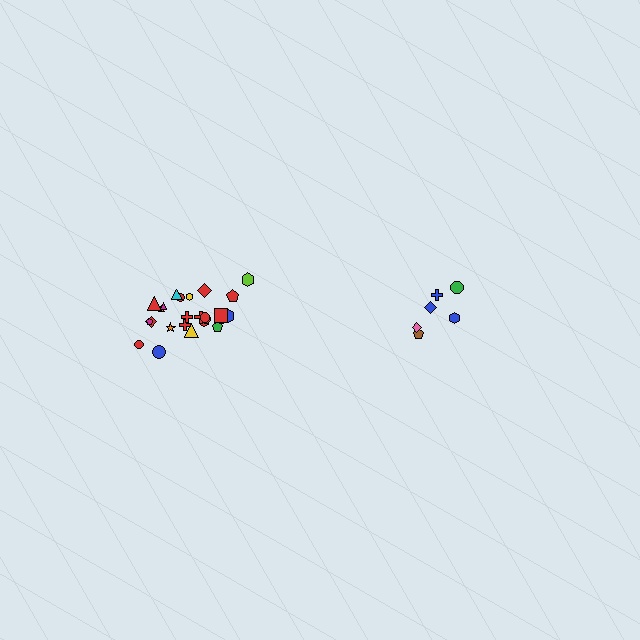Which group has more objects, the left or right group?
The left group.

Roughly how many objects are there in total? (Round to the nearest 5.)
Roughly 30 objects in total.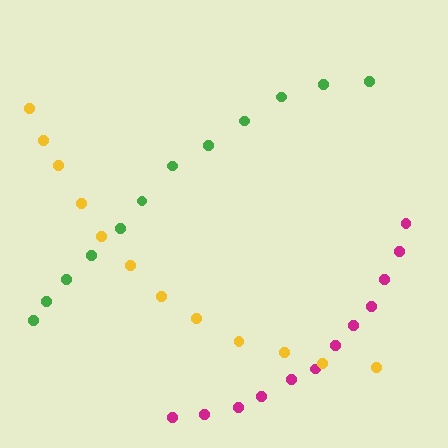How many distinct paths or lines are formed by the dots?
There are 3 distinct paths.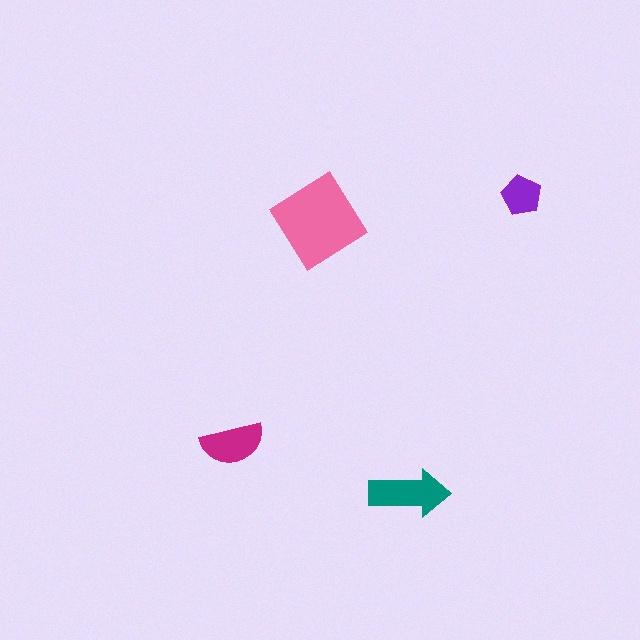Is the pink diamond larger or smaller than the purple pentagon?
Larger.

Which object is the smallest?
The purple pentagon.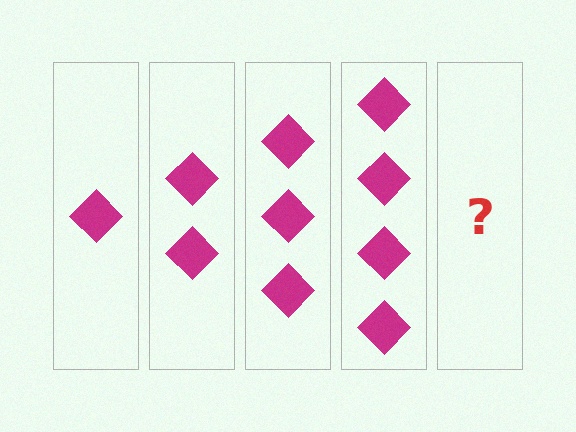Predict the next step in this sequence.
The next step is 5 diamonds.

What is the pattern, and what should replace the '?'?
The pattern is that each step adds one more diamond. The '?' should be 5 diamonds.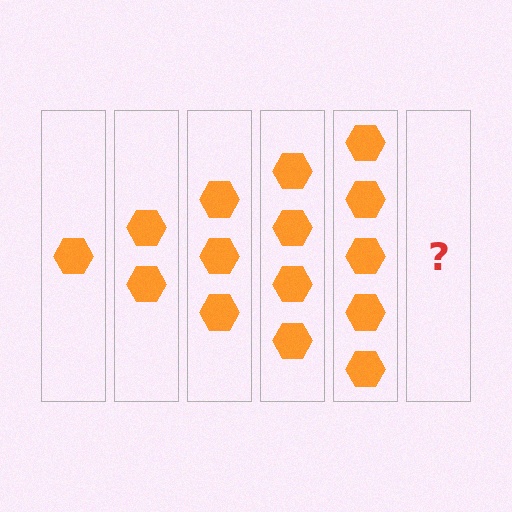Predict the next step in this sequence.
The next step is 6 hexagons.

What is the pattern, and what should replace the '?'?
The pattern is that each step adds one more hexagon. The '?' should be 6 hexagons.